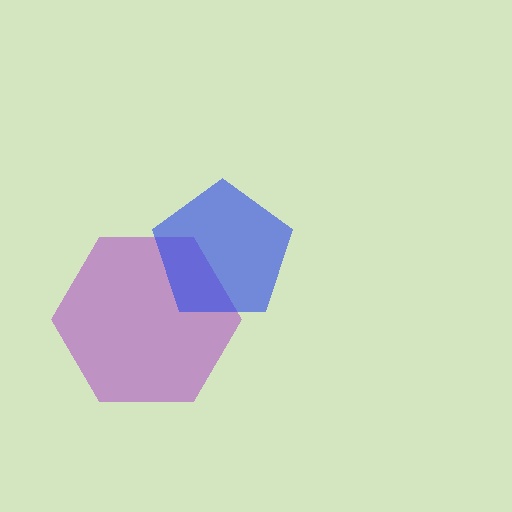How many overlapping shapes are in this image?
There are 2 overlapping shapes in the image.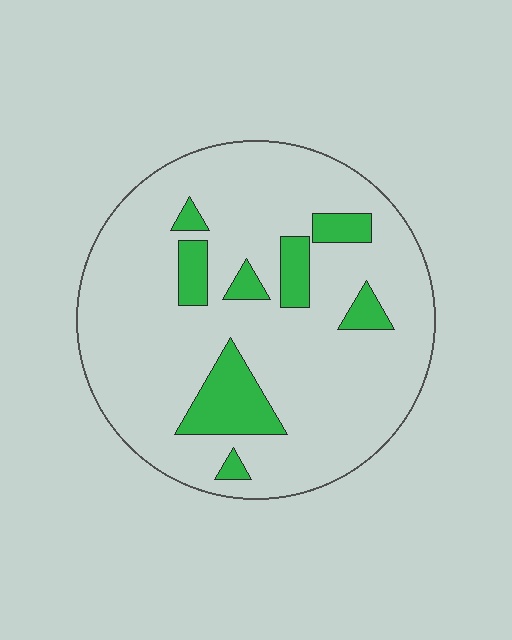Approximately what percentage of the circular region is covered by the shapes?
Approximately 15%.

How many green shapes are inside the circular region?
8.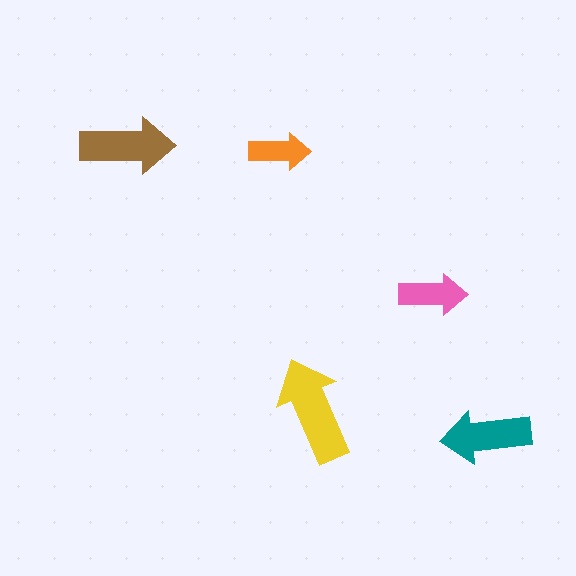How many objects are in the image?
There are 5 objects in the image.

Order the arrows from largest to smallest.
the yellow one, the brown one, the teal one, the pink one, the orange one.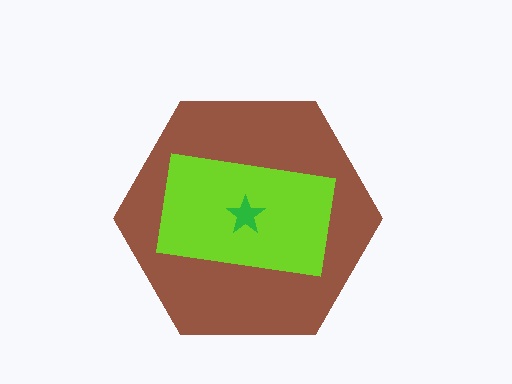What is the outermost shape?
The brown hexagon.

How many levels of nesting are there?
3.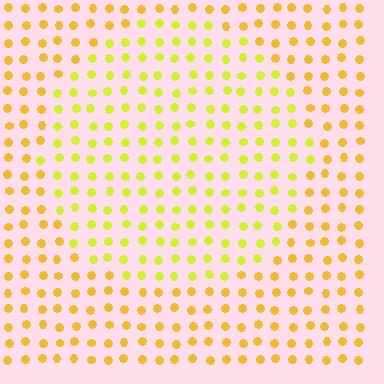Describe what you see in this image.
The image is filled with small yellow elements in a uniform arrangement. A circle-shaped region is visible where the elements are tinted to a slightly different hue, forming a subtle color boundary.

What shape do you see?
I see a circle.